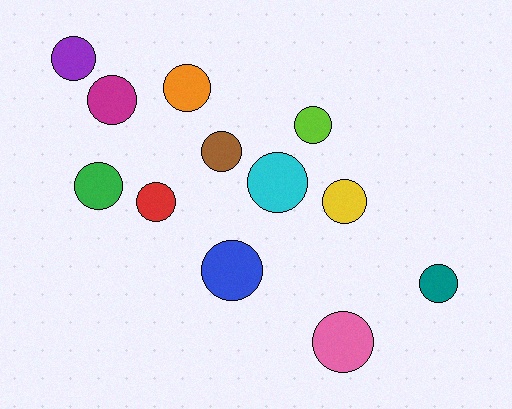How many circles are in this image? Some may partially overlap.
There are 12 circles.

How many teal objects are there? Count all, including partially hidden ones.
There is 1 teal object.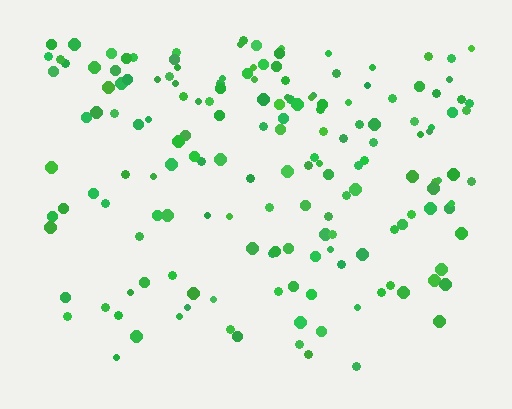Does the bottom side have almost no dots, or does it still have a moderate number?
Still a moderate number, just noticeably fewer than the top.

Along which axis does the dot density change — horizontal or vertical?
Vertical.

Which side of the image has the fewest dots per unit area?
The bottom.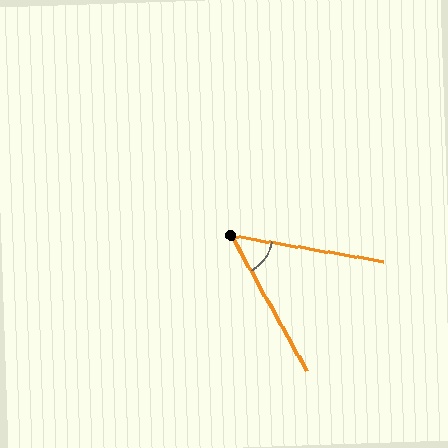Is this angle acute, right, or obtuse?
It is acute.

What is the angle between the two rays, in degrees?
Approximately 51 degrees.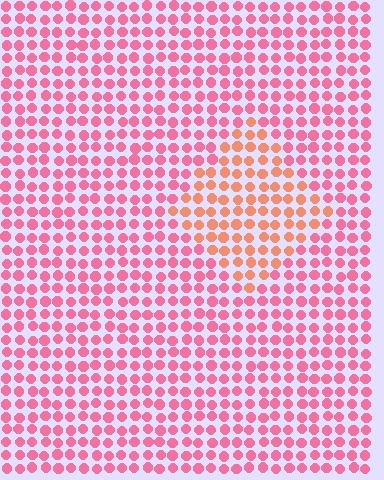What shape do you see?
I see a diamond.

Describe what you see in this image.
The image is filled with small pink elements in a uniform arrangement. A diamond-shaped region is visible where the elements are tinted to a slightly different hue, forming a subtle color boundary.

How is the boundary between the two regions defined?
The boundary is defined purely by a slight shift in hue (about 35 degrees). Spacing, size, and orientation are identical on both sides.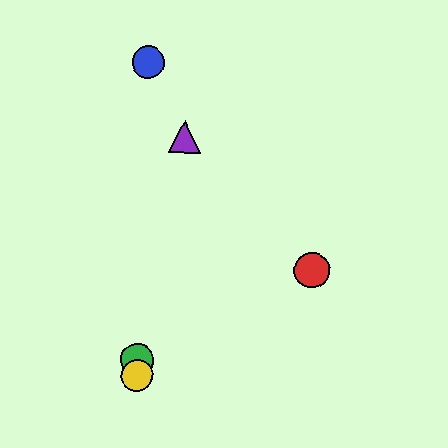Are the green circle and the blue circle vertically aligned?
Yes, both are at x≈137.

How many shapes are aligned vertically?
3 shapes (the blue circle, the green circle, the yellow circle) are aligned vertically.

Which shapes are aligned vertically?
The blue circle, the green circle, the yellow circle are aligned vertically.